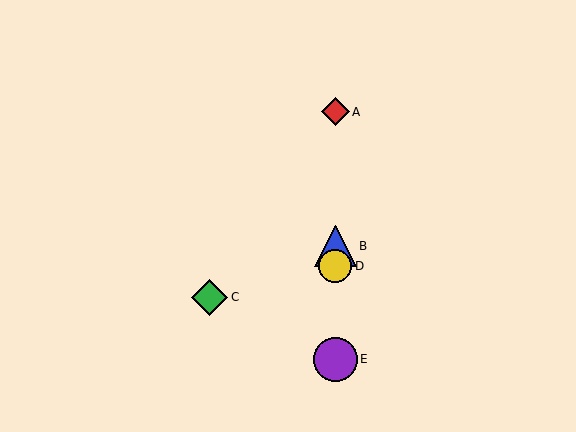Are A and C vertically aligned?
No, A is at x≈335 and C is at x≈209.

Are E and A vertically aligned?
Yes, both are at x≈335.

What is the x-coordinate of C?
Object C is at x≈209.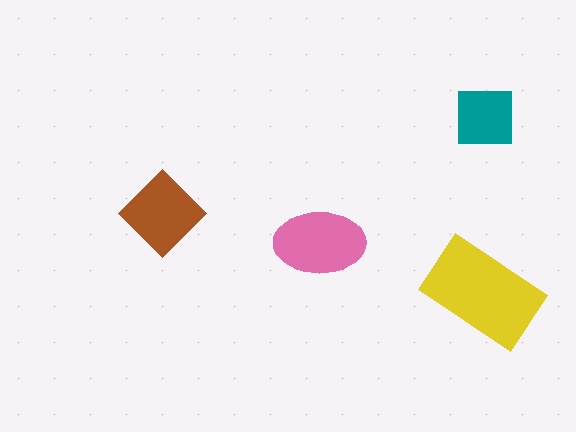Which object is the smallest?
The teal square.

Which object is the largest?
The yellow rectangle.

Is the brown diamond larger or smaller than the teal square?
Larger.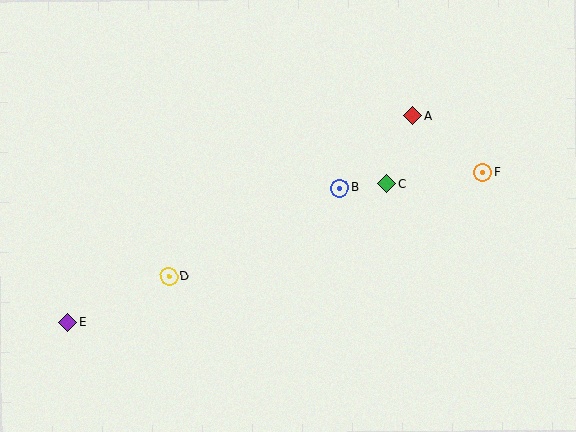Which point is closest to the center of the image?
Point B at (339, 188) is closest to the center.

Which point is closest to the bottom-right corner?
Point F is closest to the bottom-right corner.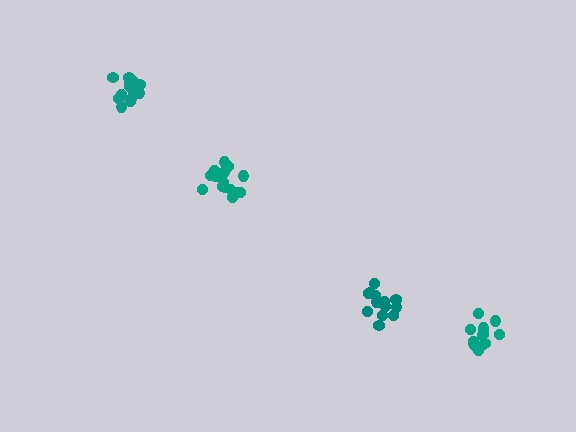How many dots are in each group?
Group 1: 14 dots, Group 2: 18 dots, Group 3: 16 dots, Group 4: 14 dots (62 total).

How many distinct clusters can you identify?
There are 4 distinct clusters.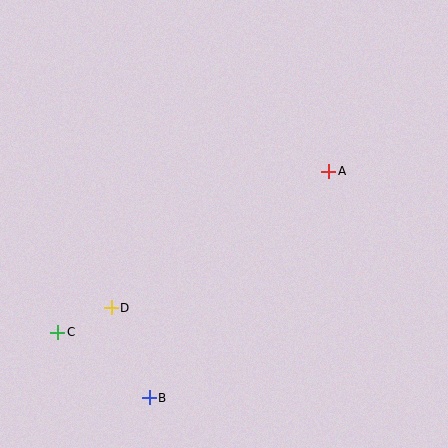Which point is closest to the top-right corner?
Point A is closest to the top-right corner.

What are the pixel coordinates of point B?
Point B is at (149, 398).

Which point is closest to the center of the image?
Point A at (329, 171) is closest to the center.